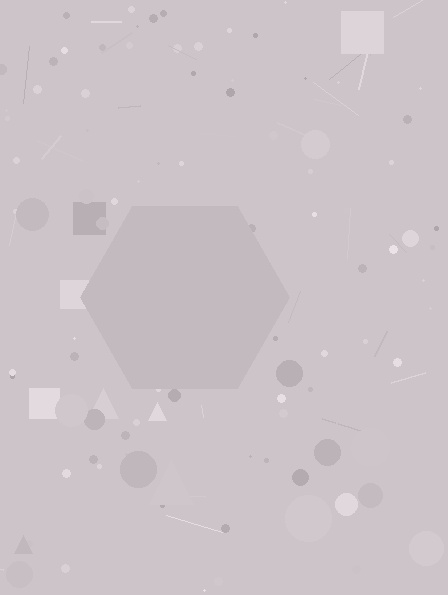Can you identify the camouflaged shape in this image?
The camouflaged shape is a hexagon.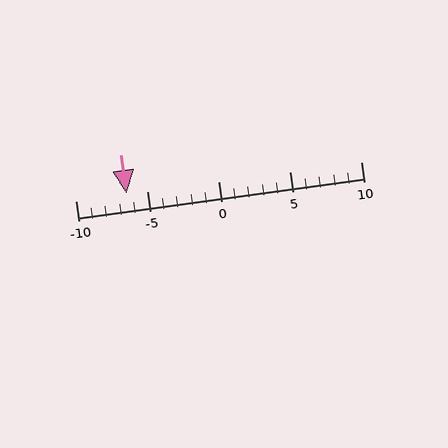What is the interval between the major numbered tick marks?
The major tick marks are spaced 5 units apart.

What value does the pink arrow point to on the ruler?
The pink arrow points to approximately -6.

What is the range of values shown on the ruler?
The ruler shows values from -10 to 10.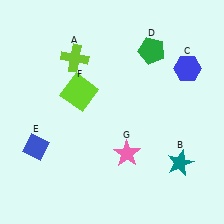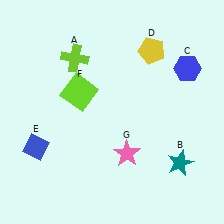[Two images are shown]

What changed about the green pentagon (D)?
In Image 1, D is green. In Image 2, it changed to yellow.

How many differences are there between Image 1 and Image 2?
There is 1 difference between the two images.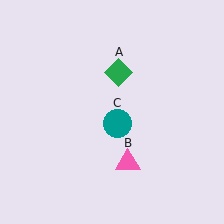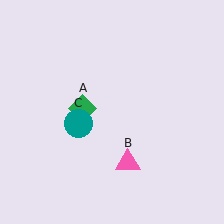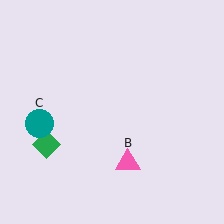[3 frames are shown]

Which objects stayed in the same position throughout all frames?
Pink triangle (object B) remained stationary.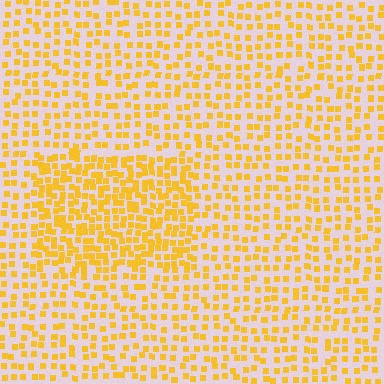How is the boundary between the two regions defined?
The boundary is defined by a change in element density (approximately 1.8x ratio). All elements are the same color, size, and shape.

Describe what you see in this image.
The image contains small yellow elements arranged at two different densities. A rectangle-shaped region is visible where the elements are more densely packed than the surrounding area.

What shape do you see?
I see a rectangle.